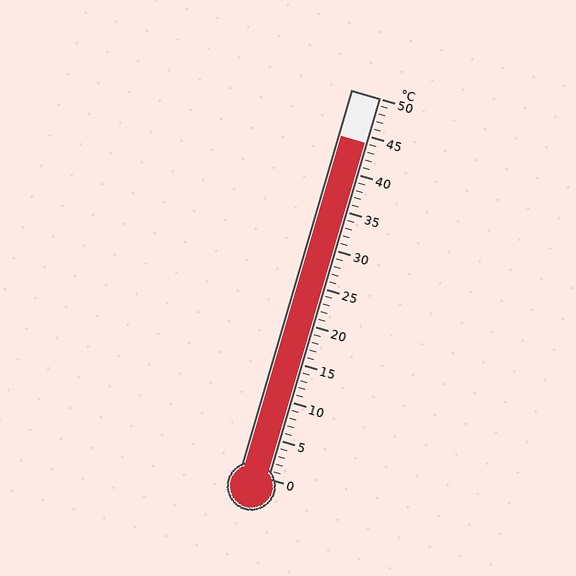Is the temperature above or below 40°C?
The temperature is above 40°C.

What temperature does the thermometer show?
The thermometer shows approximately 44°C.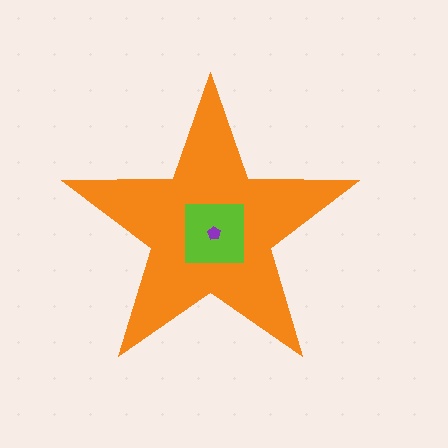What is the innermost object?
The purple pentagon.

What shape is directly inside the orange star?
The lime square.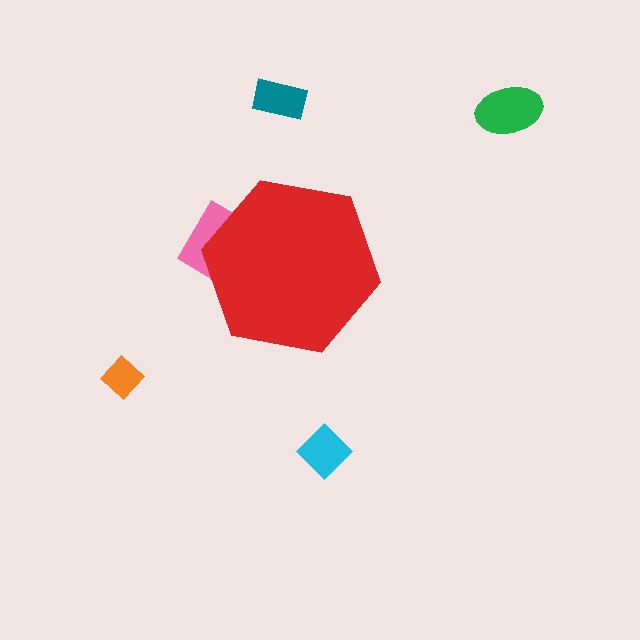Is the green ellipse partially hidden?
No, the green ellipse is fully visible.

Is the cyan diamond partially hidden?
No, the cyan diamond is fully visible.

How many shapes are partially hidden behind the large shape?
1 shape is partially hidden.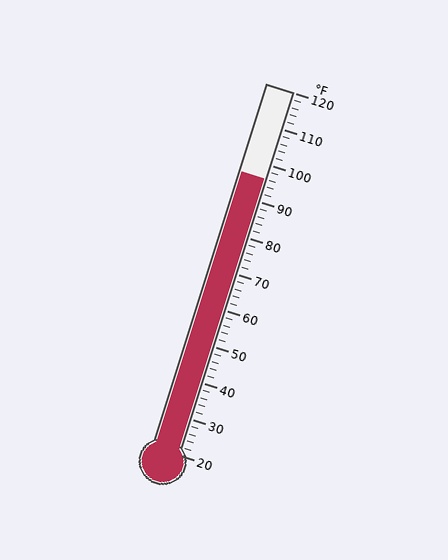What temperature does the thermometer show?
The thermometer shows approximately 96°F.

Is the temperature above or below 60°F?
The temperature is above 60°F.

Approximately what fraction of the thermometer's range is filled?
The thermometer is filled to approximately 75% of its range.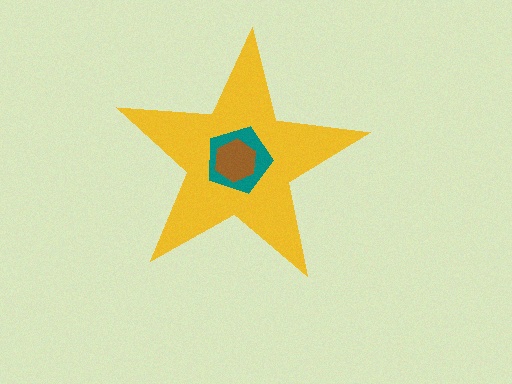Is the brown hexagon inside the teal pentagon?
Yes.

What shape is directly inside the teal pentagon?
The brown hexagon.